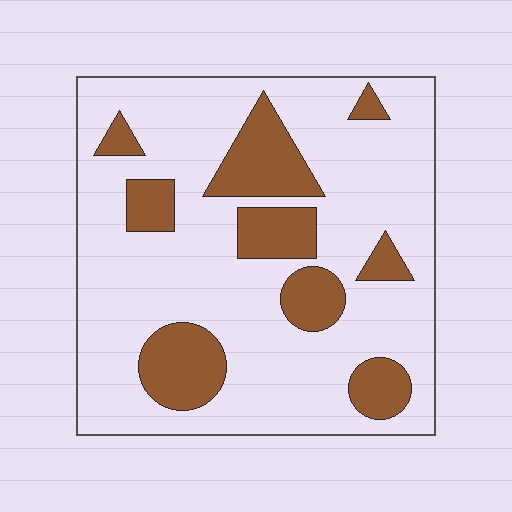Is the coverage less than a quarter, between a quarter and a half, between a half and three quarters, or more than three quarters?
Less than a quarter.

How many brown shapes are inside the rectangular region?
9.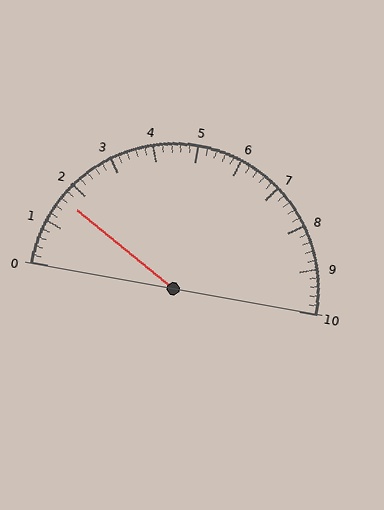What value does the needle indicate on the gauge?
The needle indicates approximately 1.6.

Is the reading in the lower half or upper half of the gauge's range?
The reading is in the lower half of the range (0 to 10).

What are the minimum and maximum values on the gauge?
The gauge ranges from 0 to 10.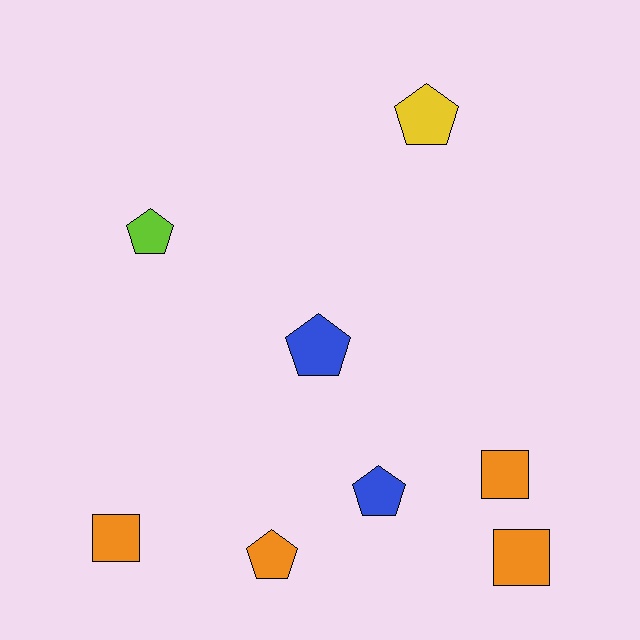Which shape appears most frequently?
Pentagon, with 5 objects.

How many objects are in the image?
There are 8 objects.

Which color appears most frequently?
Orange, with 4 objects.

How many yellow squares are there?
There are no yellow squares.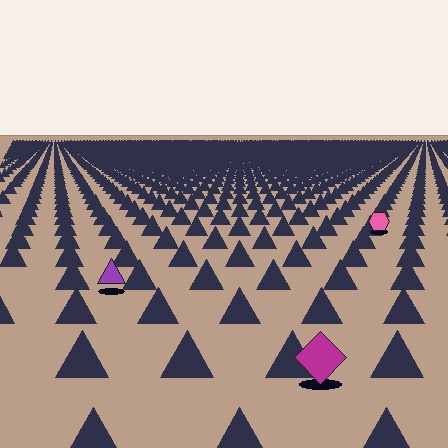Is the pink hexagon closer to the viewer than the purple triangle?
No. The purple triangle is closer — you can tell from the texture gradient: the ground texture is coarser near it.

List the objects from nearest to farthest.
From nearest to farthest: the magenta diamond, the purple triangle, the pink hexagon.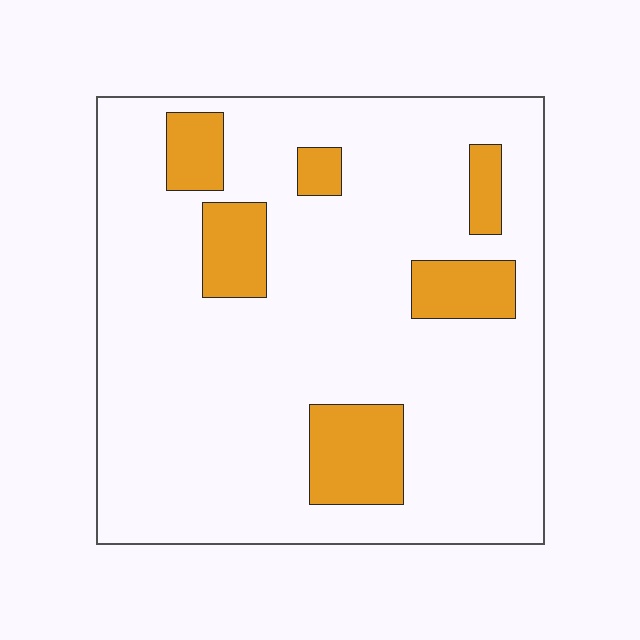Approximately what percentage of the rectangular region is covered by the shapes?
Approximately 15%.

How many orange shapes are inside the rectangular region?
6.